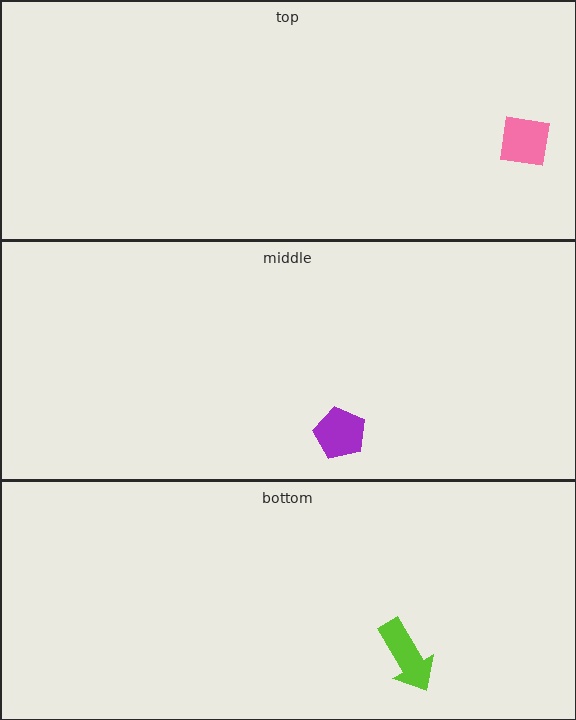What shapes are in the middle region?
The purple pentagon.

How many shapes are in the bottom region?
1.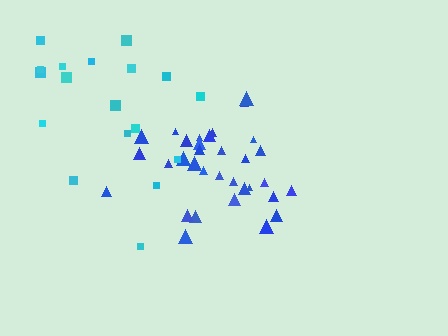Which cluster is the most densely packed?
Blue.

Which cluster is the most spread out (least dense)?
Cyan.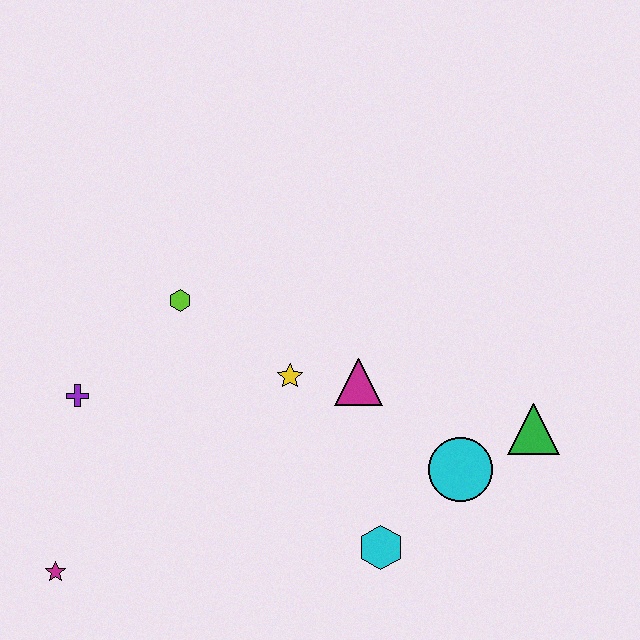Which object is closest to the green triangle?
The cyan circle is closest to the green triangle.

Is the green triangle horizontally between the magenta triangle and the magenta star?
No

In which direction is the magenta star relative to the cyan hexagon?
The magenta star is to the left of the cyan hexagon.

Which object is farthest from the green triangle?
The magenta star is farthest from the green triangle.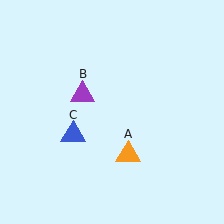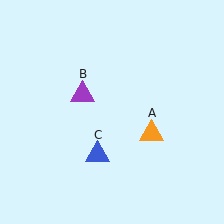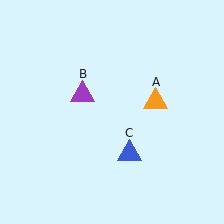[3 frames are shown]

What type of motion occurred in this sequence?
The orange triangle (object A), blue triangle (object C) rotated counterclockwise around the center of the scene.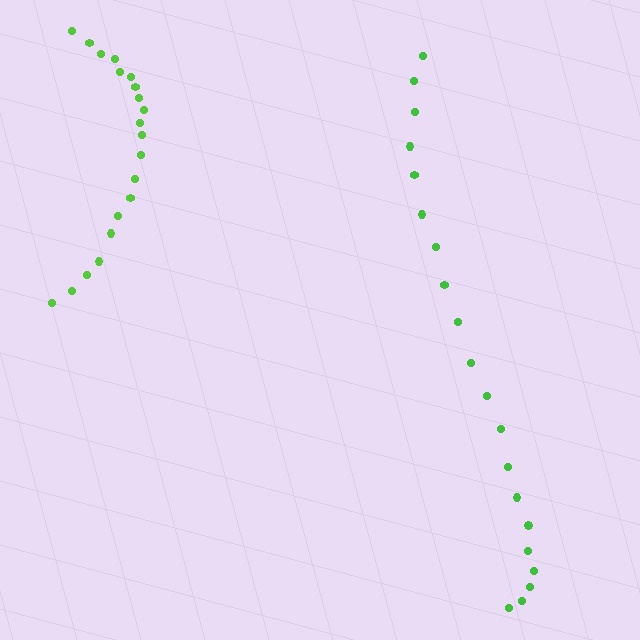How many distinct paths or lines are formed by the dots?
There are 2 distinct paths.